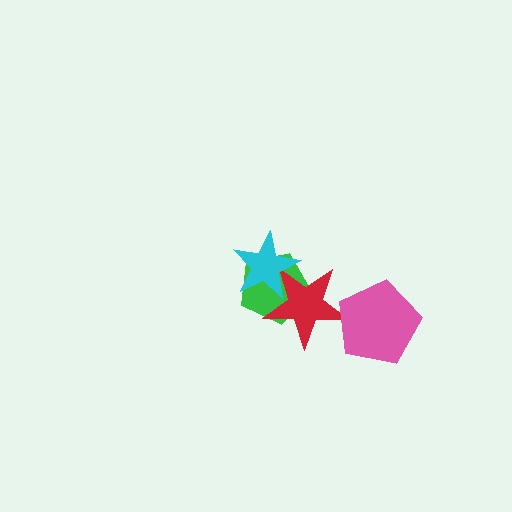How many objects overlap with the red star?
3 objects overlap with the red star.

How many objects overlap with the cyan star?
2 objects overlap with the cyan star.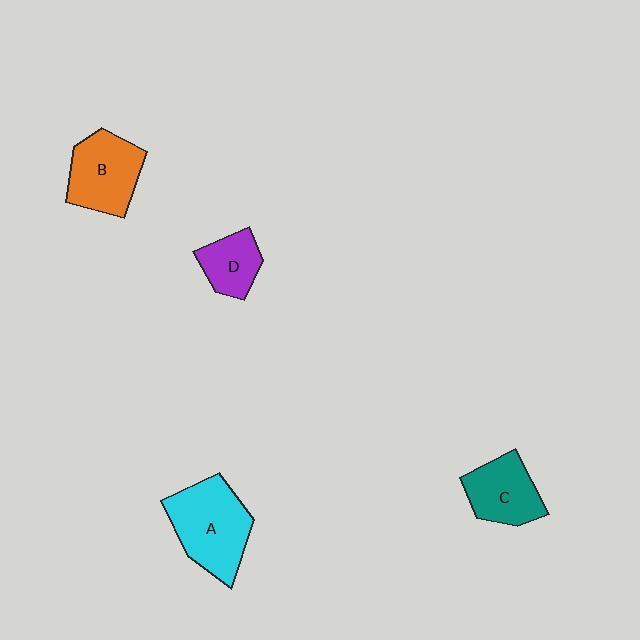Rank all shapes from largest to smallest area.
From largest to smallest: A (cyan), B (orange), C (teal), D (purple).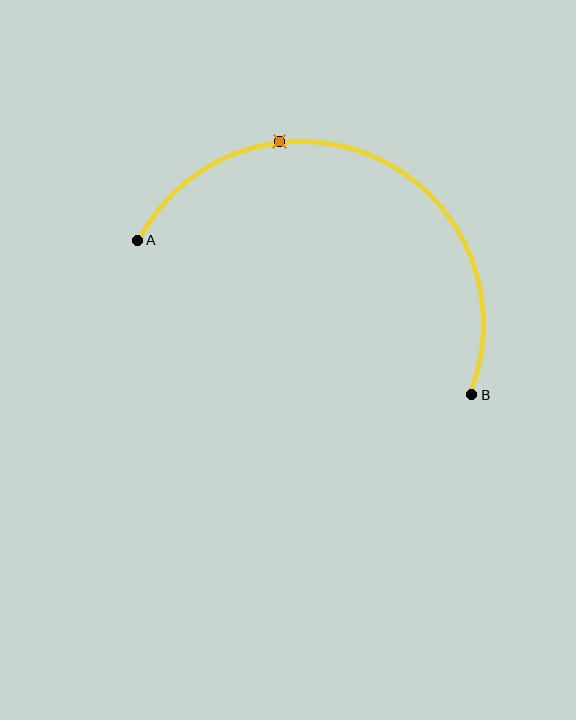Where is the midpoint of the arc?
The arc midpoint is the point on the curve farthest from the straight line joining A and B. It sits above that line.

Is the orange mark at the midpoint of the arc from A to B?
No. The orange mark lies on the arc but is closer to endpoint A. The arc midpoint would be at the point on the curve equidistant along the arc from both A and B.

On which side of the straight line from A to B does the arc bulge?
The arc bulges above the straight line connecting A and B.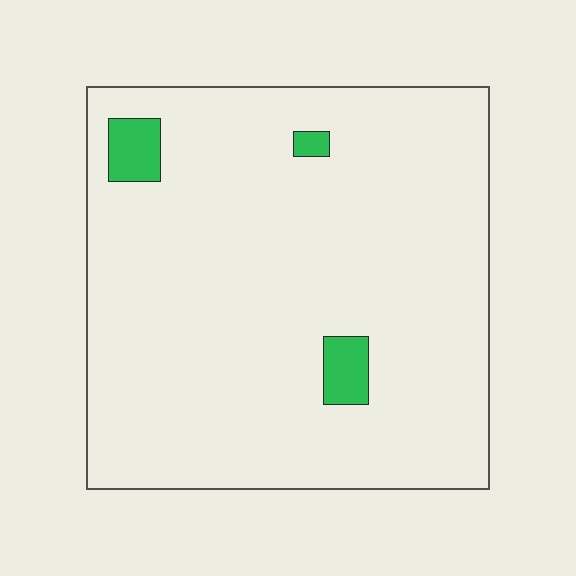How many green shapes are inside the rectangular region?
3.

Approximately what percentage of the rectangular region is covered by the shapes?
Approximately 5%.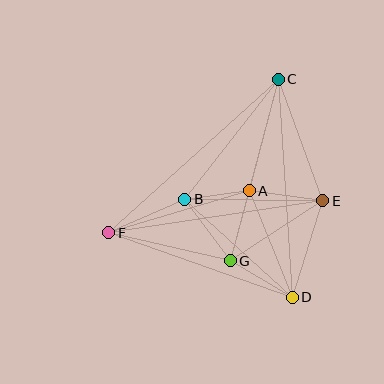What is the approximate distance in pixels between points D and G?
The distance between D and G is approximately 72 pixels.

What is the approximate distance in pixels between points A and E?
The distance between A and E is approximately 74 pixels.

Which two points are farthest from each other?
Points C and F are farthest from each other.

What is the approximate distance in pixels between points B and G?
The distance between B and G is approximately 77 pixels.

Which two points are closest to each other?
Points A and B are closest to each other.